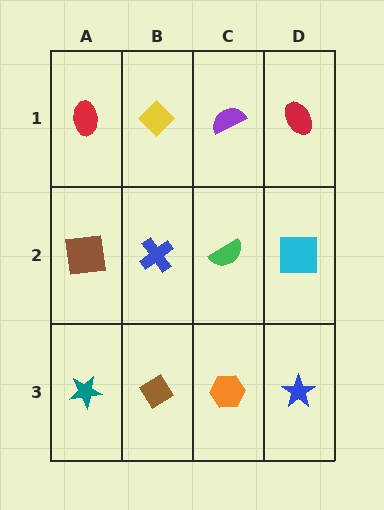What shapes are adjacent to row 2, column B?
A yellow diamond (row 1, column B), a brown diamond (row 3, column B), a brown square (row 2, column A), a green semicircle (row 2, column C).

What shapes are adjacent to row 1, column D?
A cyan square (row 2, column D), a purple semicircle (row 1, column C).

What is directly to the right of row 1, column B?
A purple semicircle.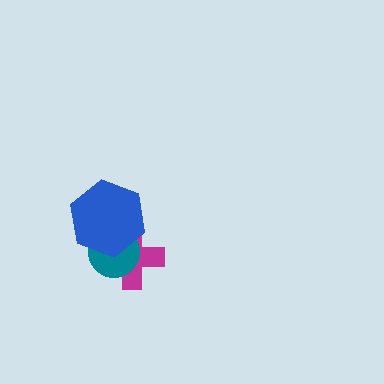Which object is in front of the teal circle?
The blue hexagon is in front of the teal circle.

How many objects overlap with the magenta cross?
2 objects overlap with the magenta cross.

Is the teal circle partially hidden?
Yes, it is partially covered by another shape.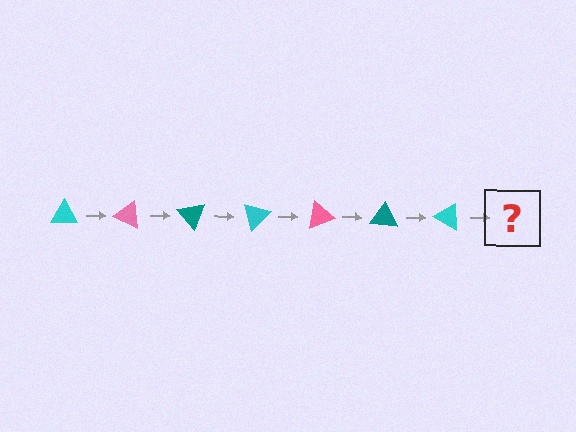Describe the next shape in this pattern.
It should be a pink triangle, rotated 175 degrees from the start.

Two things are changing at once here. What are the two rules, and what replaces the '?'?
The two rules are that it rotates 25 degrees each step and the color cycles through cyan, pink, and teal. The '?' should be a pink triangle, rotated 175 degrees from the start.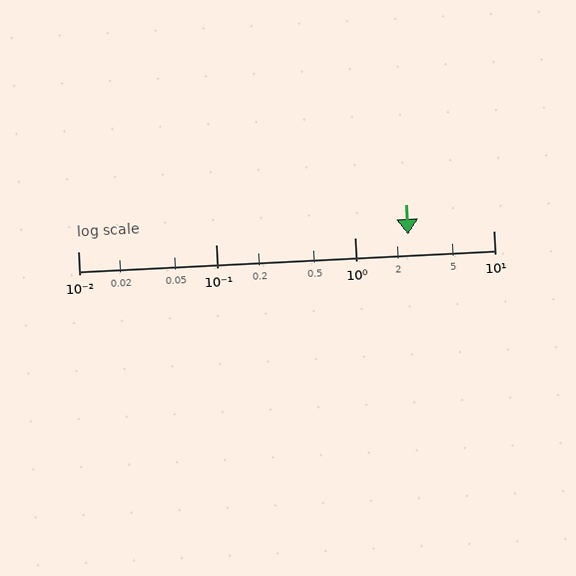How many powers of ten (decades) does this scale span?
The scale spans 3 decades, from 0.01 to 10.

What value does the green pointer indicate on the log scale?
The pointer indicates approximately 2.4.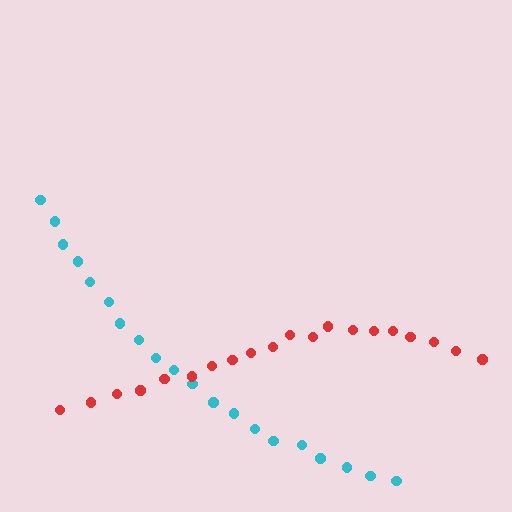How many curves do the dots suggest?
There are 2 distinct paths.